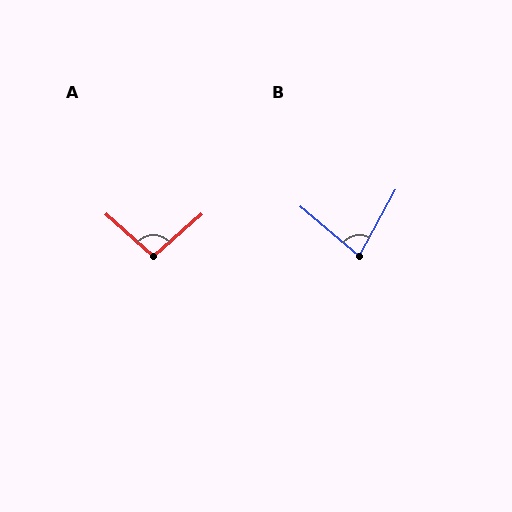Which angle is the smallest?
B, at approximately 79 degrees.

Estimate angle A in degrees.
Approximately 97 degrees.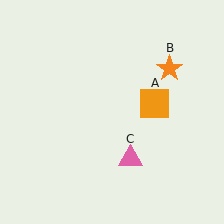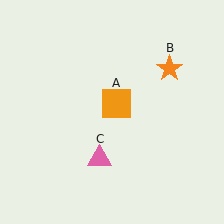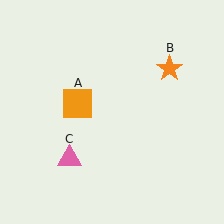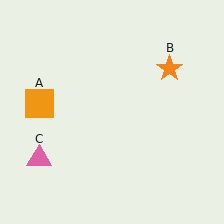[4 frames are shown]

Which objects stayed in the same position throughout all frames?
Orange star (object B) remained stationary.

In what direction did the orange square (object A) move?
The orange square (object A) moved left.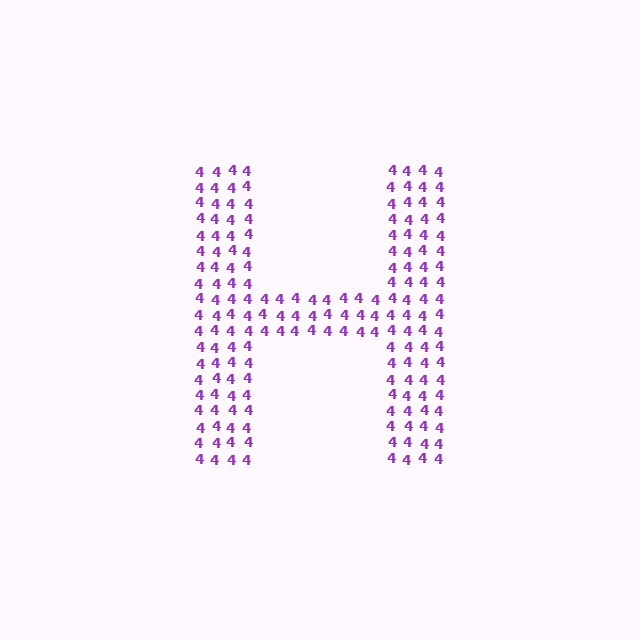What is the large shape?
The large shape is the letter H.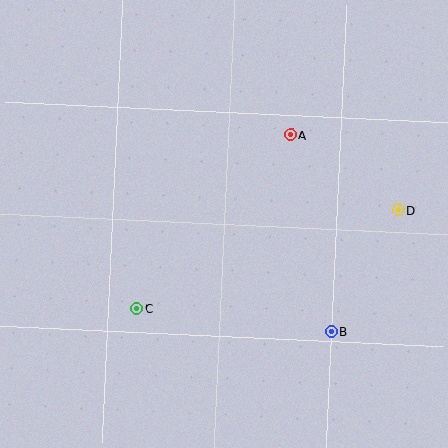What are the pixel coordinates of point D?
Point D is at (398, 210).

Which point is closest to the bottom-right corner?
Point B is closest to the bottom-right corner.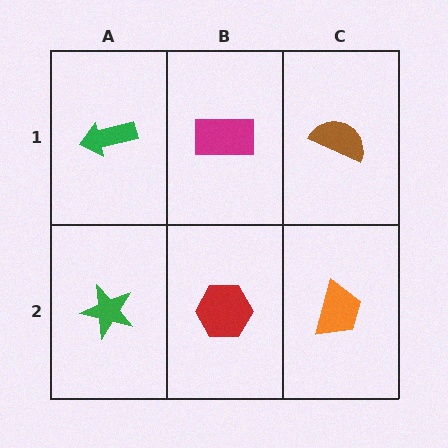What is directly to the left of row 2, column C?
A red hexagon.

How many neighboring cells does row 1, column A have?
2.